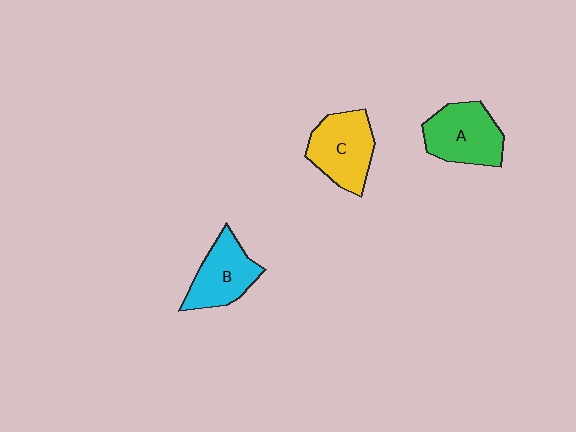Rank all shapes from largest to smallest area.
From largest to smallest: C (yellow), A (green), B (cyan).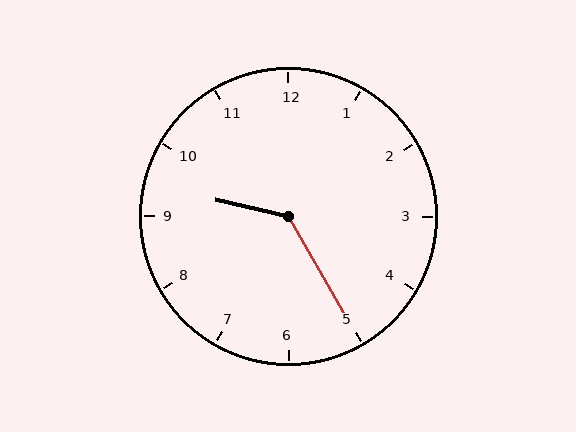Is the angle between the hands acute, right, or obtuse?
It is obtuse.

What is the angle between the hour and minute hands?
Approximately 132 degrees.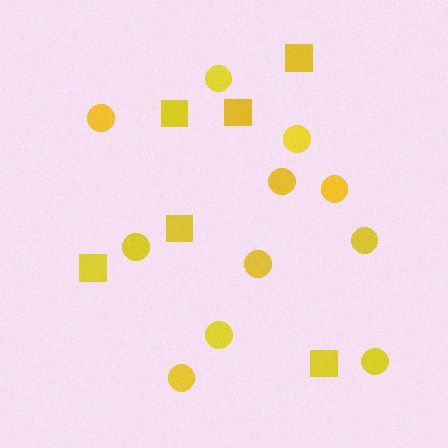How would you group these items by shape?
There are 2 groups: one group of circles (11) and one group of squares (6).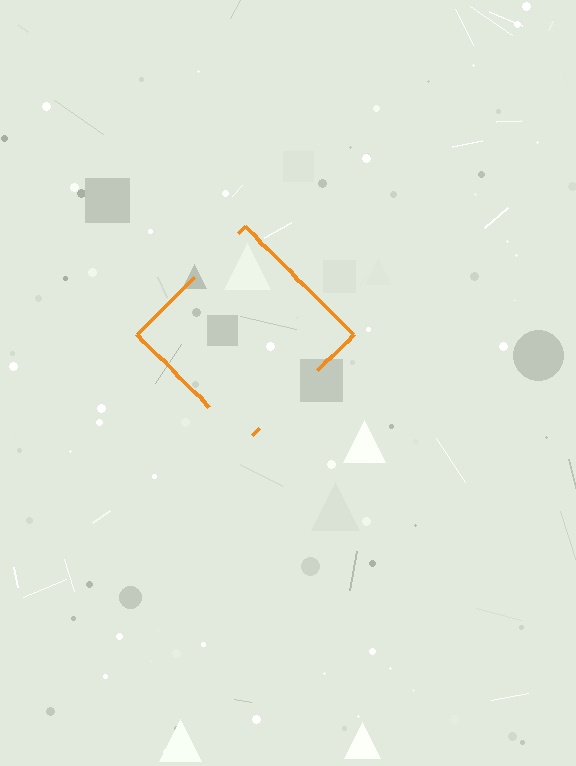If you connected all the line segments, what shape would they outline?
They would outline a diamond.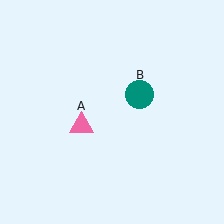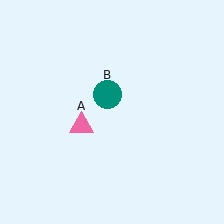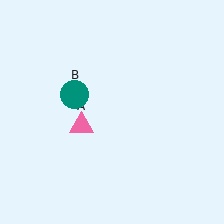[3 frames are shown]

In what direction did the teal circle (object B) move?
The teal circle (object B) moved left.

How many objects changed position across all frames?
1 object changed position: teal circle (object B).